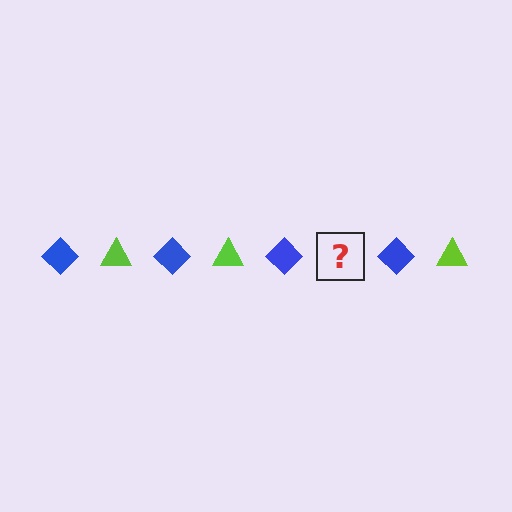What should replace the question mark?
The question mark should be replaced with a lime triangle.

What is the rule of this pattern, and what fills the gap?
The rule is that the pattern alternates between blue diamond and lime triangle. The gap should be filled with a lime triangle.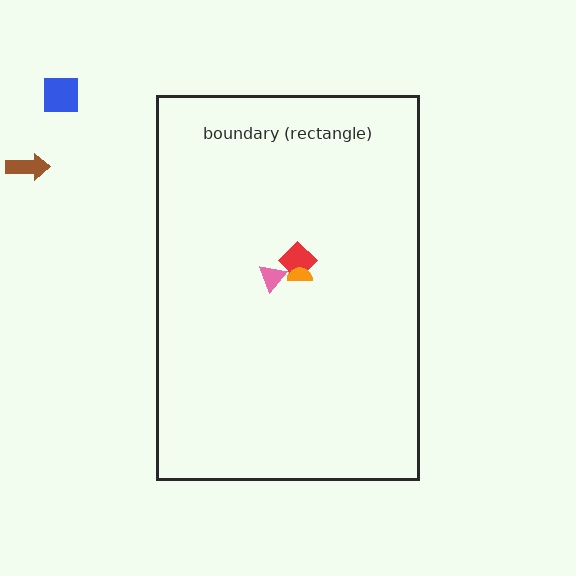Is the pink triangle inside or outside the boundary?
Inside.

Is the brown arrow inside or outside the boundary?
Outside.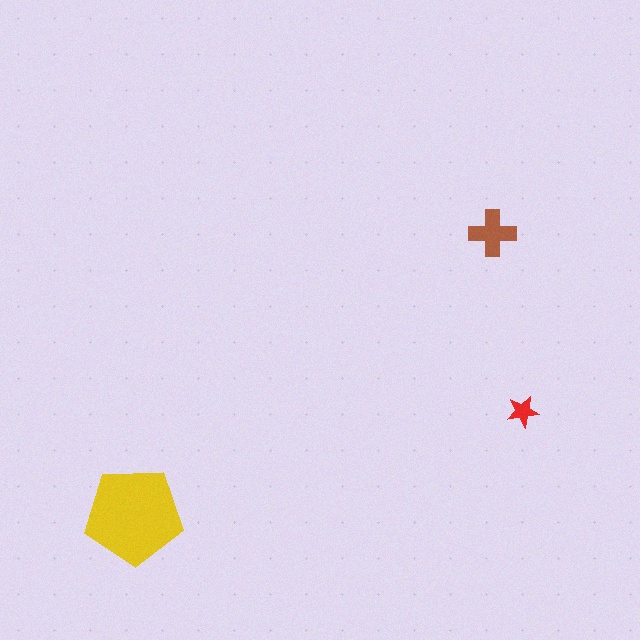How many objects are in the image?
There are 3 objects in the image.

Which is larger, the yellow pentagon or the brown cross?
The yellow pentagon.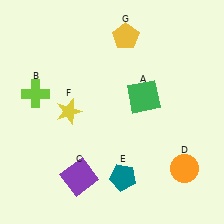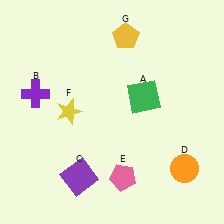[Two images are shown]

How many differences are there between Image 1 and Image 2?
There are 2 differences between the two images.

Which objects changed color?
B changed from lime to purple. E changed from teal to pink.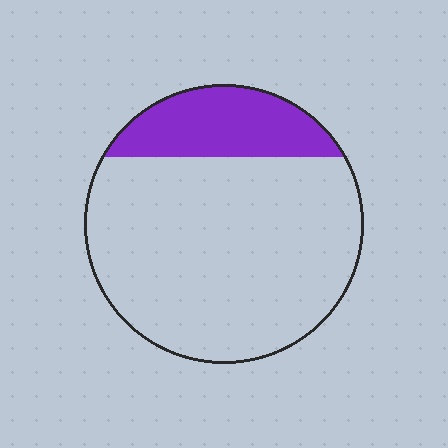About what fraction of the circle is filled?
About one fifth (1/5).